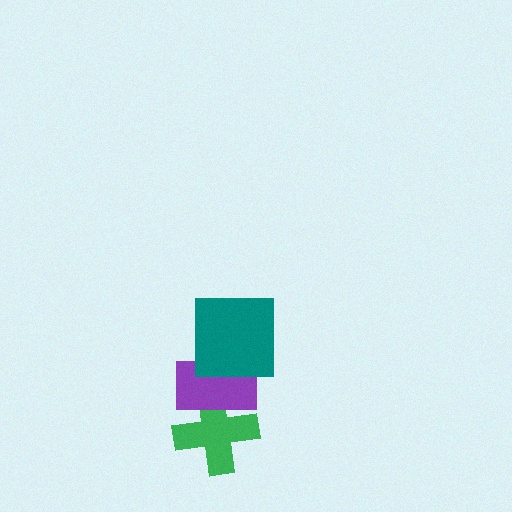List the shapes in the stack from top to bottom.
From top to bottom: the teal square, the purple rectangle, the green cross.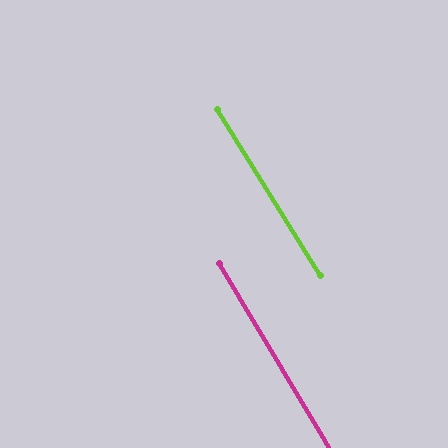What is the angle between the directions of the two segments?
Approximately 1 degree.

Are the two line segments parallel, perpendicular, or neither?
Parallel — their directions differ by only 1.1°.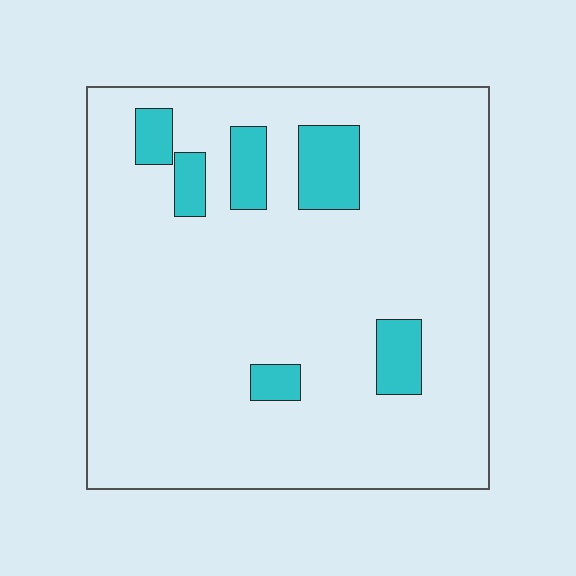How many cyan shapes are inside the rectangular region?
6.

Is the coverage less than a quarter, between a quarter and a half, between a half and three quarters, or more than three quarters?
Less than a quarter.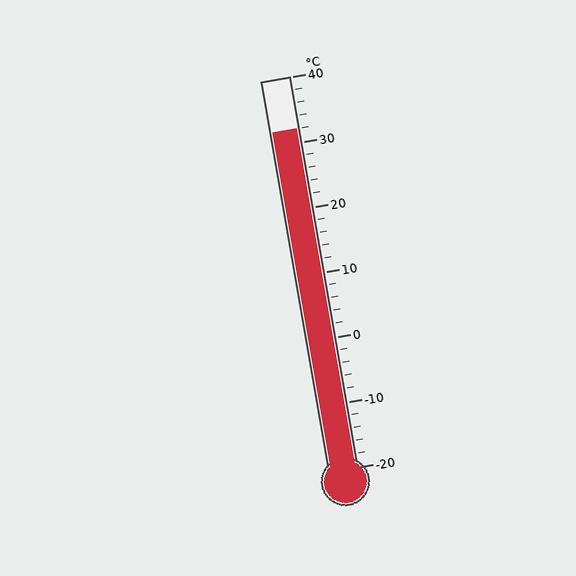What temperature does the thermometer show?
The thermometer shows approximately 32°C.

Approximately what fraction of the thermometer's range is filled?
The thermometer is filled to approximately 85% of its range.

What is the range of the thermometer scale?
The thermometer scale ranges from -20°C to 40°C.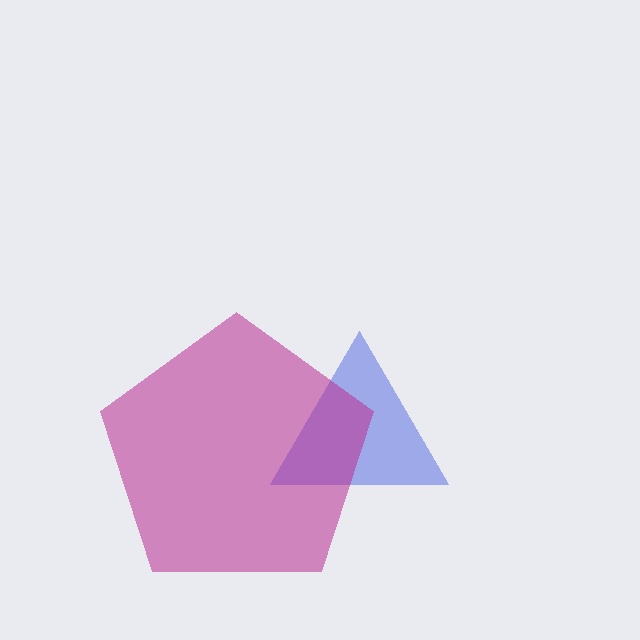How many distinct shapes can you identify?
There are 2 distinct shapes: a blue triangle, a magenta pentagon.